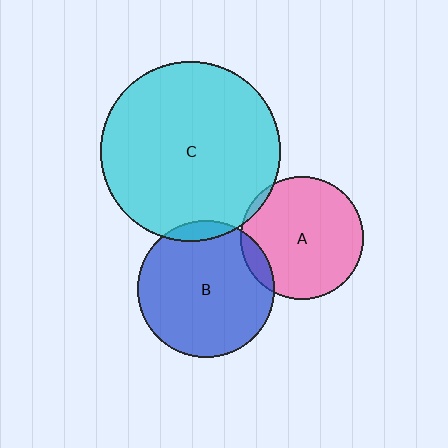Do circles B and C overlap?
Yes.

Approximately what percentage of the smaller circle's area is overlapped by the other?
Approximately 5%.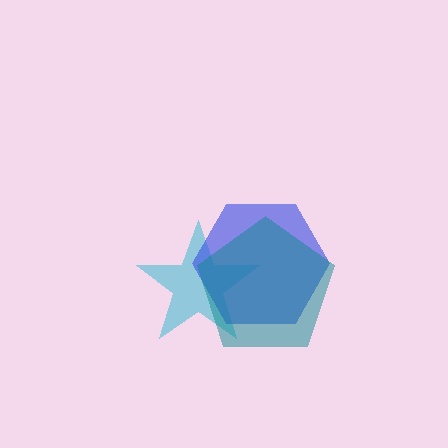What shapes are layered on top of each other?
The layered shapes are: a cyan star, a blue hexagon, a teal pentagon.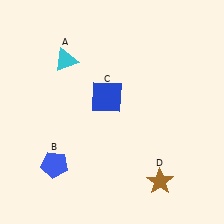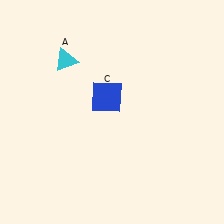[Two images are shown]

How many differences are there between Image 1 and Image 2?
There are 2 differences between the two images.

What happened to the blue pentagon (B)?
The blue pentagon (B) was removed in Image 2. It was in the bottom-left area of Image 1.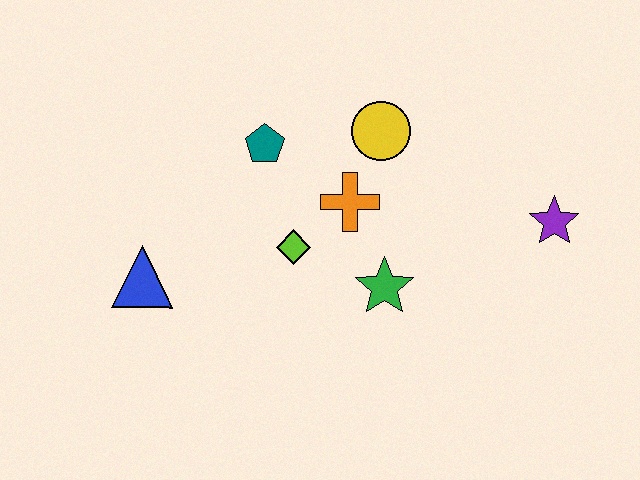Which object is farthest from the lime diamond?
The purple star is farthest from the lime diamond.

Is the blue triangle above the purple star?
No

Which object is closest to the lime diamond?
The orange cross is closest to the lime diamond.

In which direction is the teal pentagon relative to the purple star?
The teal pentagon is to the left of the purple star.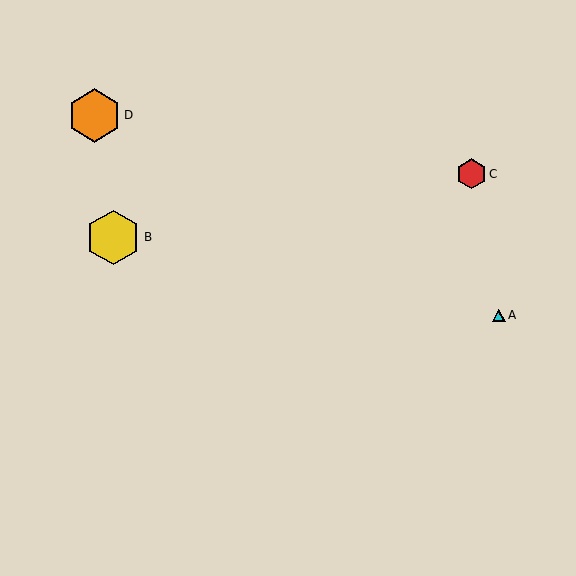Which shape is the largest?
The yellow hexagon (labeled B) is the largest.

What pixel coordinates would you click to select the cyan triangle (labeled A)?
Click at (499, 315) to select the cyan triangle A.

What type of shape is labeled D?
Shape D is an orange hexagon.